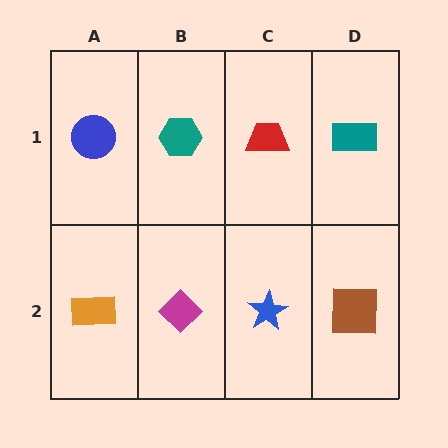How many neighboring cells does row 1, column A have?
2.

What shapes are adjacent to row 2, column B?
A teal hexagon (row 1, column B), an orange rectangle (row 2, column A), a blue star (row 2, column C).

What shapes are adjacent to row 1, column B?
A magenta diamond (row 2, column B), a blue circle (row 1, column A), a red trapezoid (row 1, column C).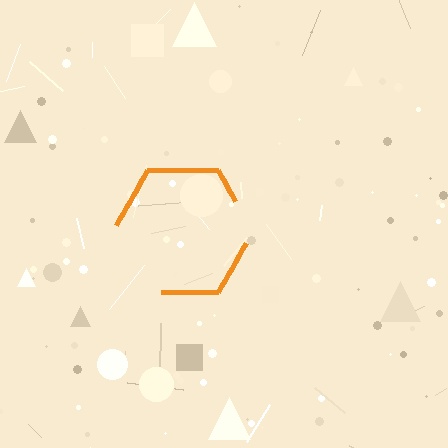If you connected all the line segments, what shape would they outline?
They would outline a hexagon.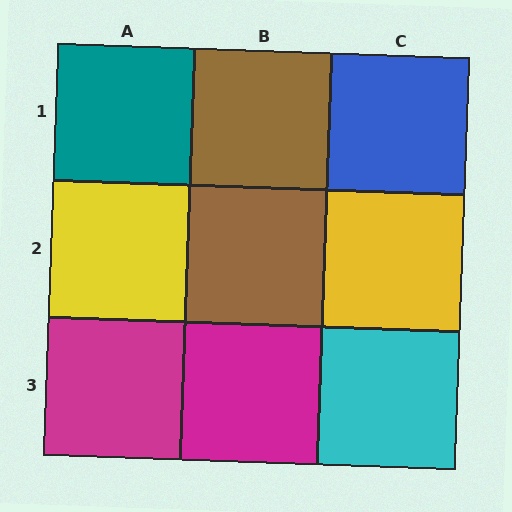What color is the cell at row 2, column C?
Yellow.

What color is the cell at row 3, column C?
Cyan.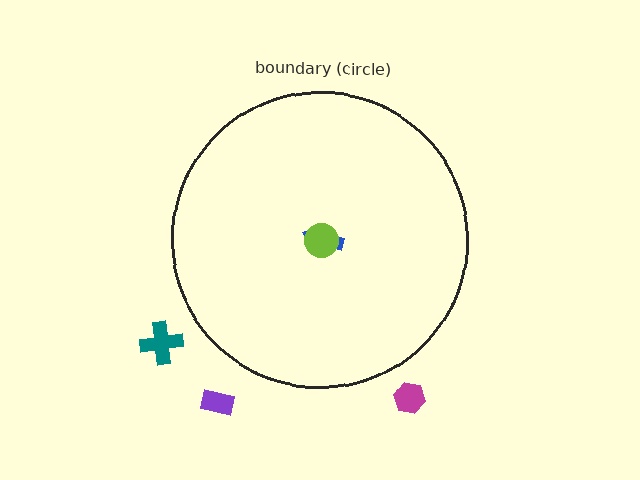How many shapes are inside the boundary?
2 inside, 3 outside.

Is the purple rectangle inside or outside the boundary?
Outside.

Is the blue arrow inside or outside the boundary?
Inside.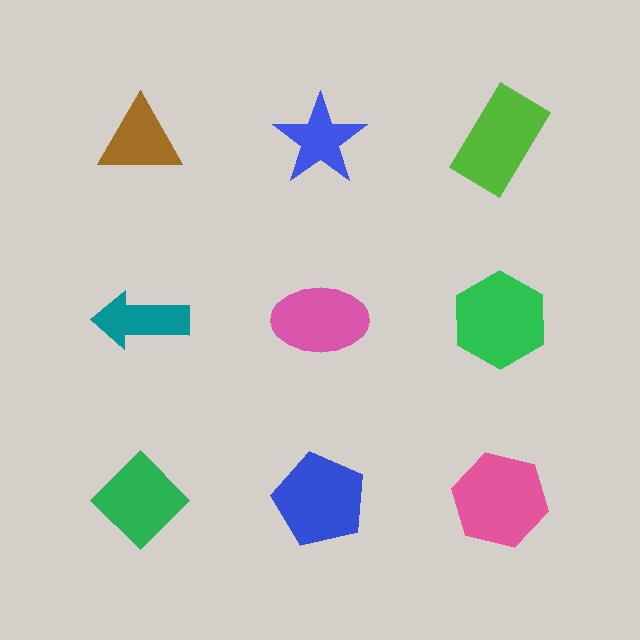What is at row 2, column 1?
A teal arrow.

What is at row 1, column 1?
A brown triangle.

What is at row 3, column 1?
A green diamond.